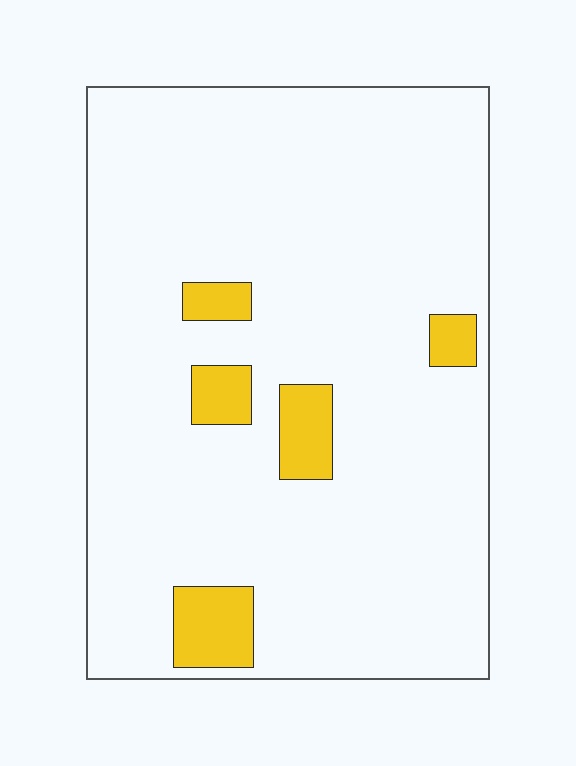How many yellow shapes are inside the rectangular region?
5.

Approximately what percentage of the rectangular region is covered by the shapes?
Approximately 10%.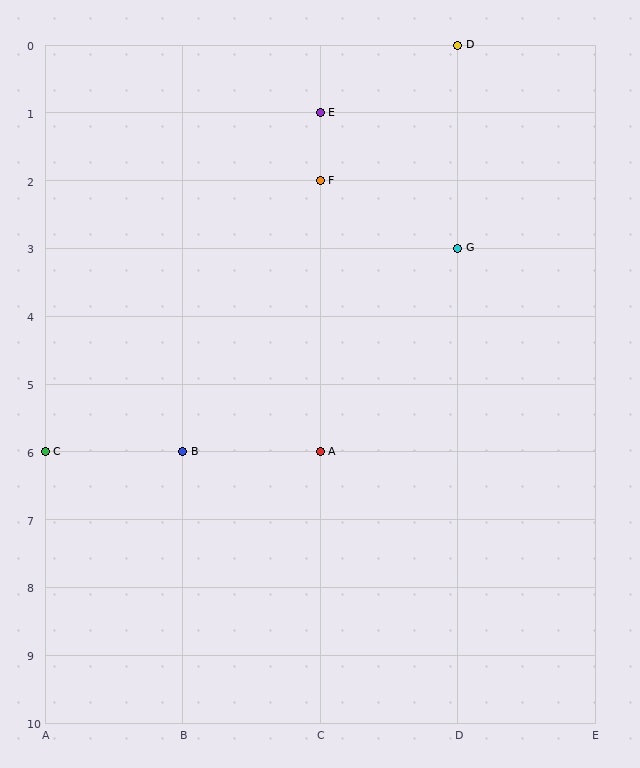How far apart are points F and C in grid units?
Points F and C are 2 columns and 4 rows apart (about 4.5 grid units diagonally).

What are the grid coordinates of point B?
Point B is at grid coordinates (B, 6).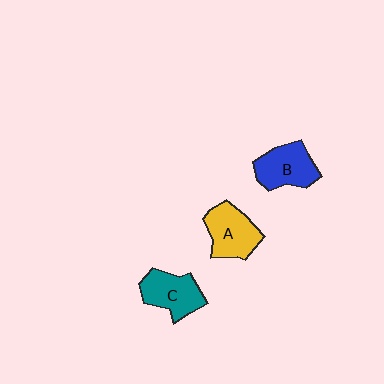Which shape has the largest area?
Shape A (yellow).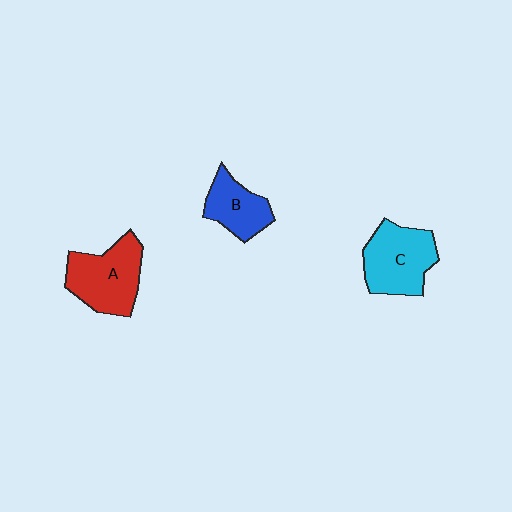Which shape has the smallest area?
Shape B (blue).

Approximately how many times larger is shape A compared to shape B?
Approximately 1.5 times.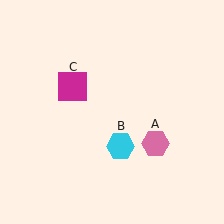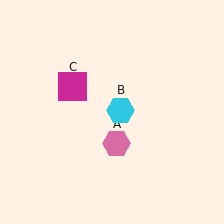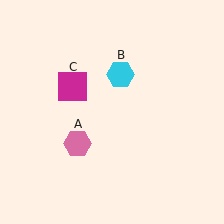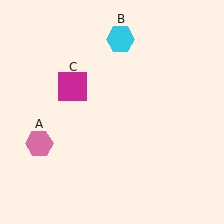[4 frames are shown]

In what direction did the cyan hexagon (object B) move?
The cyan hexagon (object B) moved up.